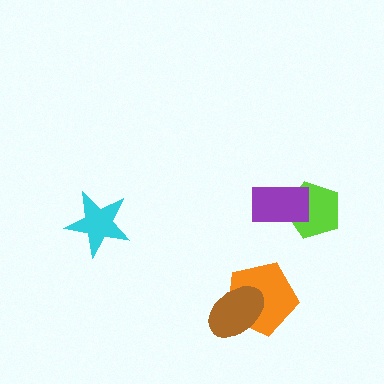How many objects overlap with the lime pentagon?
1 object overlaps with the lime pentagon.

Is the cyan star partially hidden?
No, no other shape covers it.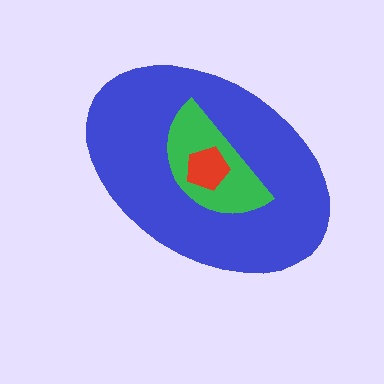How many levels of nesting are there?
3.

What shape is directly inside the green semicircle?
The red pentagon.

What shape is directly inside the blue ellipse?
The green semicircle.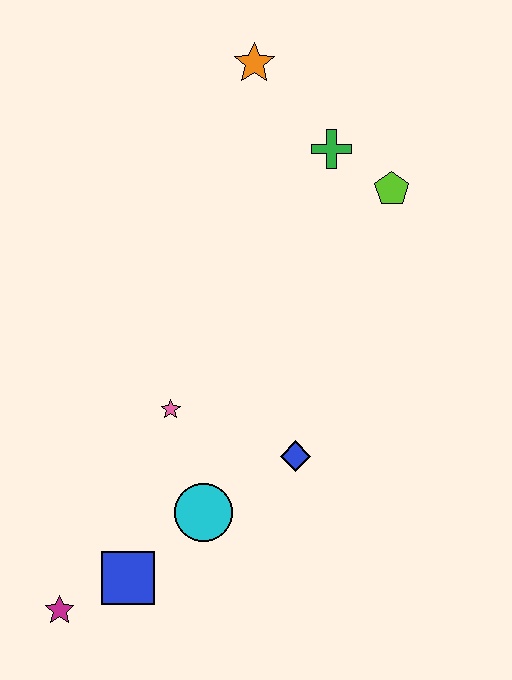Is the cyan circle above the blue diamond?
No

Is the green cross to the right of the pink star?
Yes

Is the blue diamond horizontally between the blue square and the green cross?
Yes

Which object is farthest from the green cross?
The magenta star is farthest from the green cross.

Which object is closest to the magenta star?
The blue square is closest to the magenta star.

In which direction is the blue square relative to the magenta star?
The blue square is to the right of the magenta star.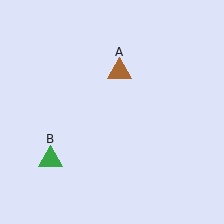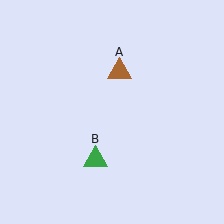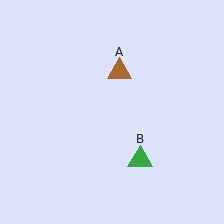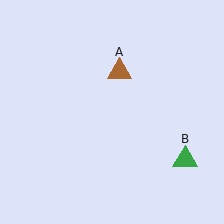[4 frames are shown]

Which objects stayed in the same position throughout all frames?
Brown triangle (object A) remained stationary.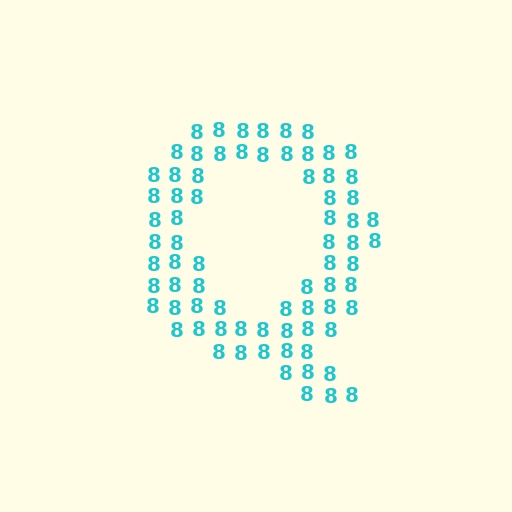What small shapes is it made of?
It is made of small digit 8's.